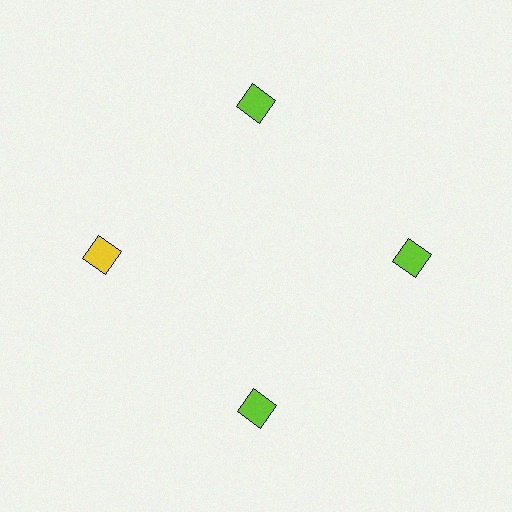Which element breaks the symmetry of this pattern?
The yellow diamond at roughly the 9 o'clock position breaks the symmetry. All other shapes are lime diamonds.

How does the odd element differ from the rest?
It has a different color: yellow instead of lime.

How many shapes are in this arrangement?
There are 4 shapes arranged in a ring pattern.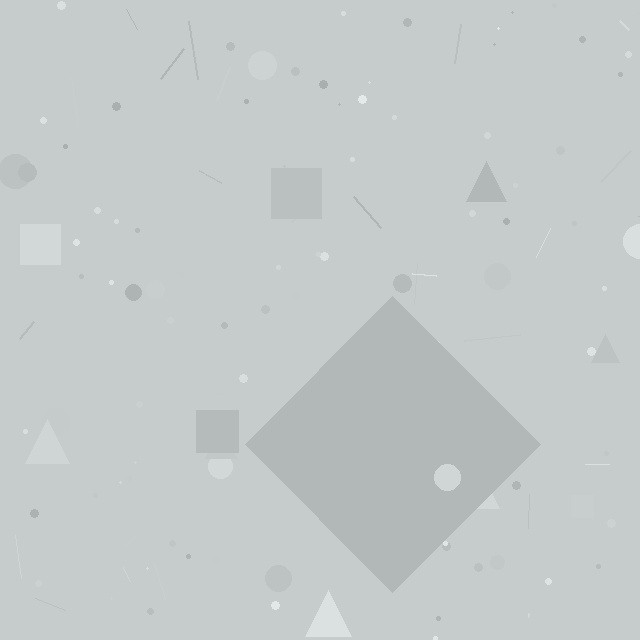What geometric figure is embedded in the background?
A diamond is embedded in the background.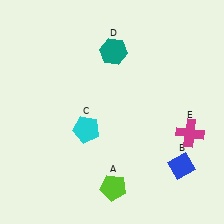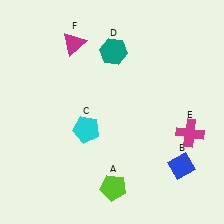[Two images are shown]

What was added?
A magenta triangle (F) was added in Image 2.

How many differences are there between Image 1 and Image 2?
There is 1 difference between the two images.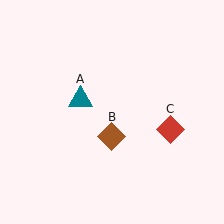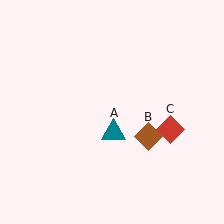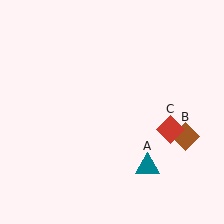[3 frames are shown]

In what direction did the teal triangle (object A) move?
The teal triangle (object A) moved down and to the right.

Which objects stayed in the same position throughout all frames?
Red diamond (object C) remained stationary.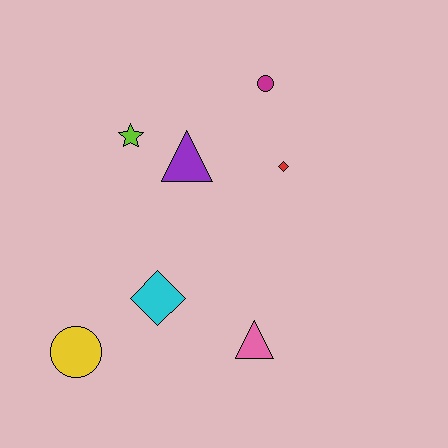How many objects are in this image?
There are 7 objects.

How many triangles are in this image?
There are 2 triangles.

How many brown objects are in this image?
There are no brown objects.